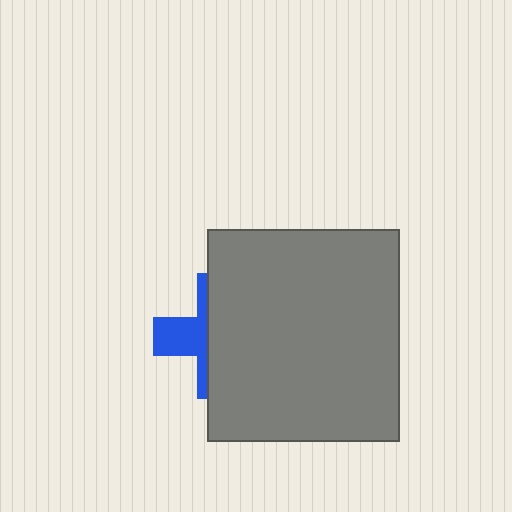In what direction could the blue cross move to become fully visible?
The blue cross could move left. That would shift it out from behind the gray rectangle entirely.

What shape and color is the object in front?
The object in front is a gray rectangle.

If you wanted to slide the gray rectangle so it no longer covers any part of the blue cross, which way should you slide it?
Slide it right — that is the most direct way to separate the two shapes.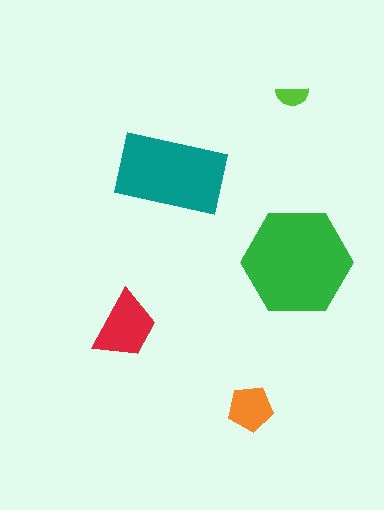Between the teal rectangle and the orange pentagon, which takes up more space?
The teal rectangle.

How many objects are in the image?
There are 5 objects in the image.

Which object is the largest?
The green hexagon.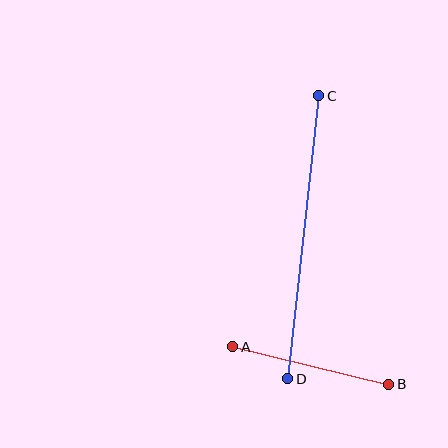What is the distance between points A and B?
The distance is approximately 161 pixels.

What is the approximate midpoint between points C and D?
The midpoint is at approximately (303, 237) pixels.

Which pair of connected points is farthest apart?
Points C and D are farthest apart.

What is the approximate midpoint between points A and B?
The midpoint is at approximately (311, 366) pixels.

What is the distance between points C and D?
The distance is approximately 285 pixels.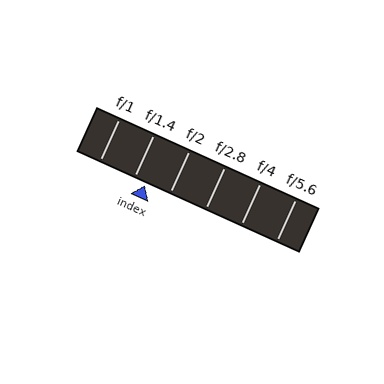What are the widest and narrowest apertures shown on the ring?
The widest aperture shown is f/1 and the narrowest is f/5.6.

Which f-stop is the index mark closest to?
The index mark is closest to f/1.4.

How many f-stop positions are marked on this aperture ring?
There are 6 f-stop positions marked.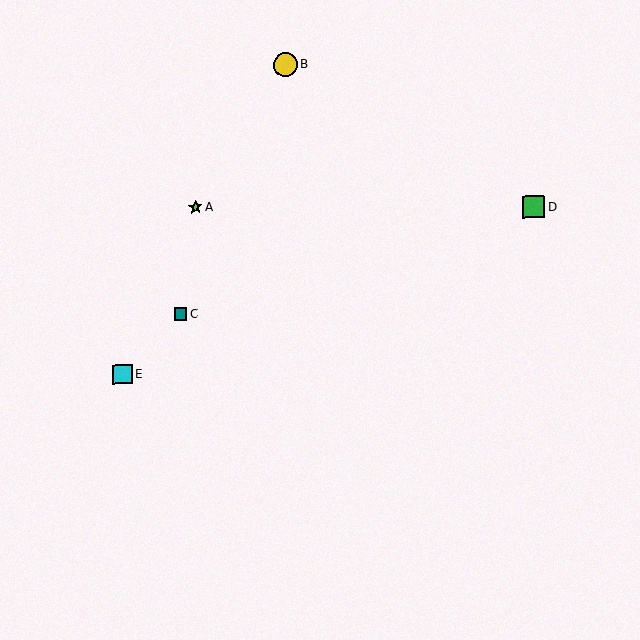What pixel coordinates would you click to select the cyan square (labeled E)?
Click at (122, 375) to select the cyan square E.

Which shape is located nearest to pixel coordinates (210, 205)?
The lime star (labeled A) at (195, 207) is nearest to that location.